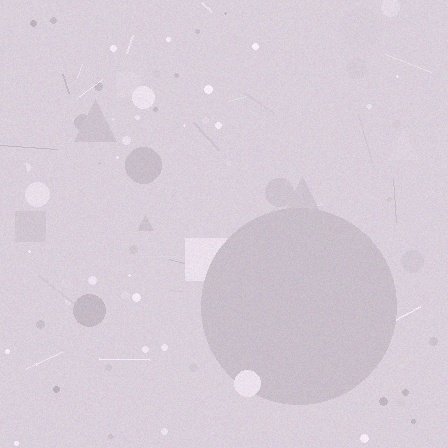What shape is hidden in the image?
A circle is hidden in the image.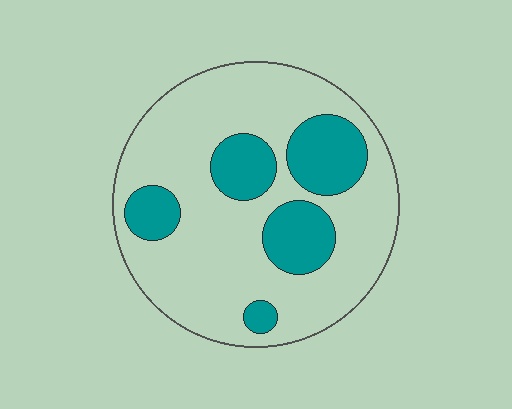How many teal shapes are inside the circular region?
5.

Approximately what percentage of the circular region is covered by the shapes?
Approximately 25%.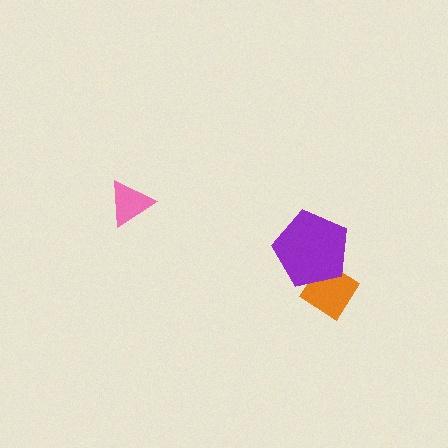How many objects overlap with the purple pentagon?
1 object overlaps with the purple pentagon.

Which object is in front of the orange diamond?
The purple pentagon is in front of the orange diamond.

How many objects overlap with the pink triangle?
0 objects overlap with the pink triangle.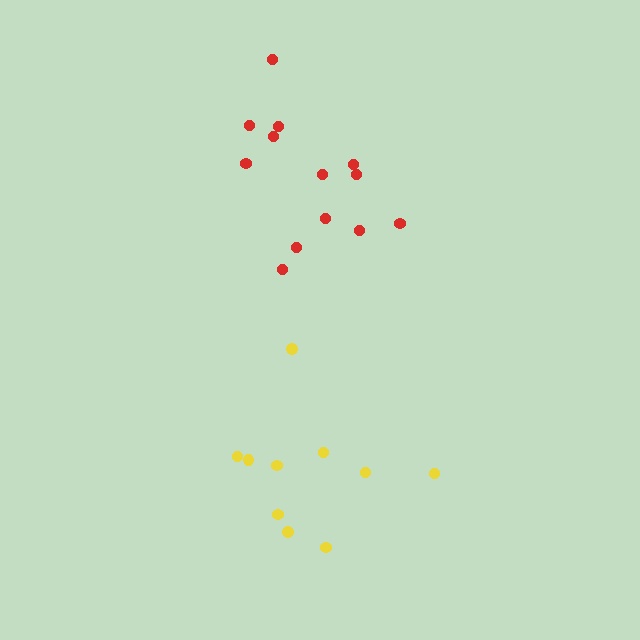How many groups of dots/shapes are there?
There are 2 groups.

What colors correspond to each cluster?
The clusters are colored: red, yellow.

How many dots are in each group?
Group 1: 13 dots, Group 2: 10 dots (23 total).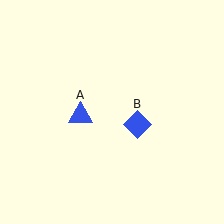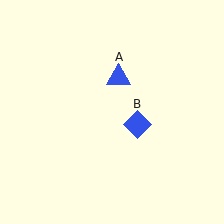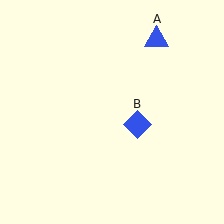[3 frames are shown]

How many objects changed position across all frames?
1 object changed position: blue triangle (object A).